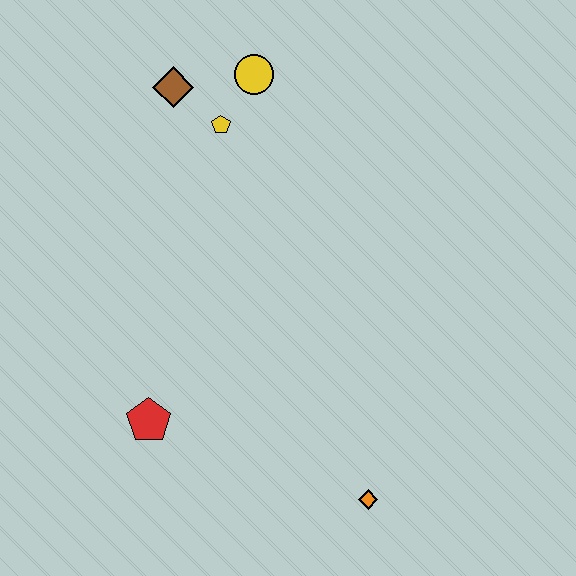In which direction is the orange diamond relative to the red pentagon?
The orange diamond is to the right of the red pentagon.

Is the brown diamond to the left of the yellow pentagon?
Yes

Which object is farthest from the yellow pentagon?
The orange diamond is farthest from the yellow pentagon.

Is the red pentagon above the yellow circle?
No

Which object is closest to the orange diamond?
The red pentagon is closest to the orange diamond.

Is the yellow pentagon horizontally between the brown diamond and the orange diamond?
Yes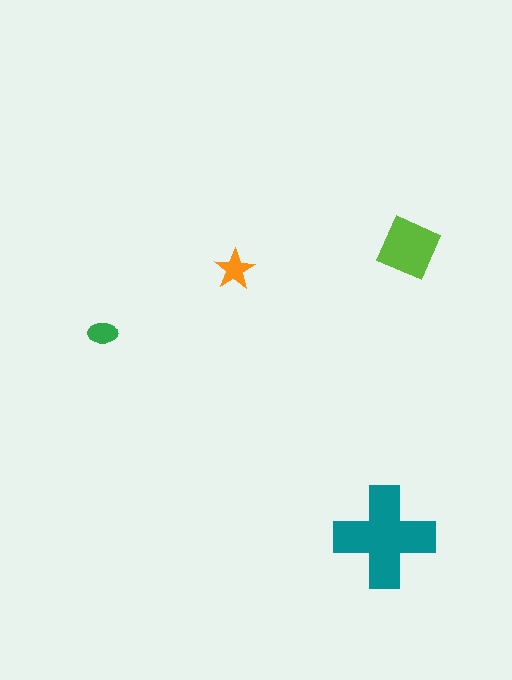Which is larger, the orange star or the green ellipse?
The orange star.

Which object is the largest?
The teal cross.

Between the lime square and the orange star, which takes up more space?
The lime square.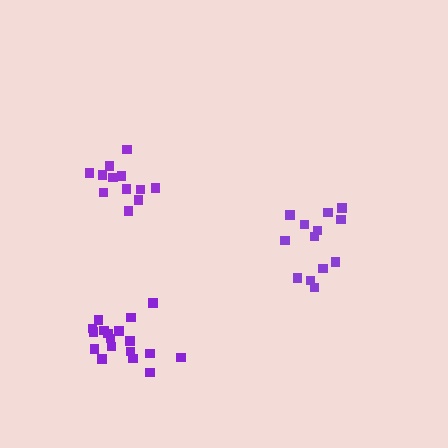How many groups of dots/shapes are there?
There are 3 groups.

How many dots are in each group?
Group 1: 12 dots, Group 2: 13 dots, Group 3: 18 dots (43 total).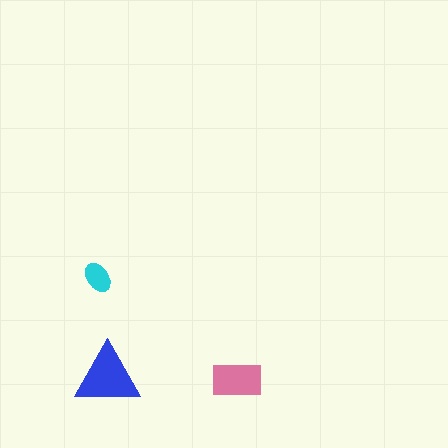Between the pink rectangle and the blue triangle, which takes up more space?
The blue triangle.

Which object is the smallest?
The cyan ellipse.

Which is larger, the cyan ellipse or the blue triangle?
The blue triangle.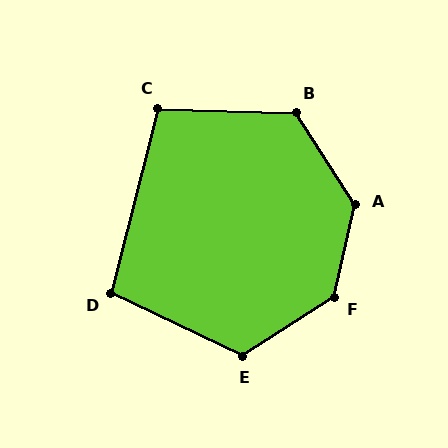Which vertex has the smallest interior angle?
D, at approximately 101 degrees.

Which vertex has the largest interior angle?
F, at approximately 135 degrees.